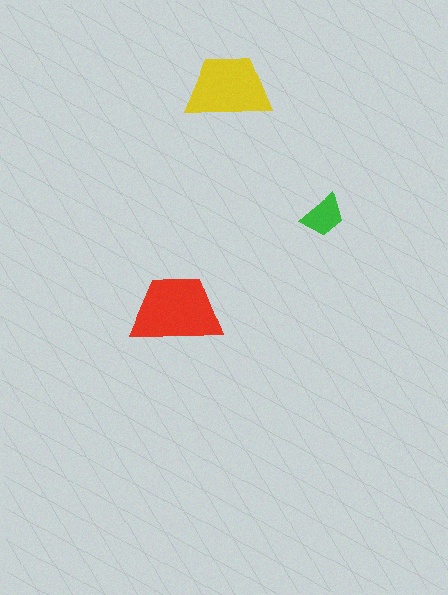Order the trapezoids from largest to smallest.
the red one, the yellow one, the green one.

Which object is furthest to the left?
The red trapezoid is leftmost.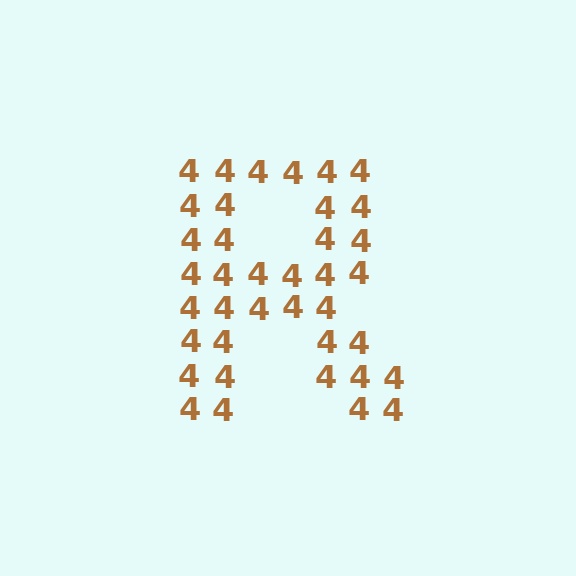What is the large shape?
The large shape is the letter R.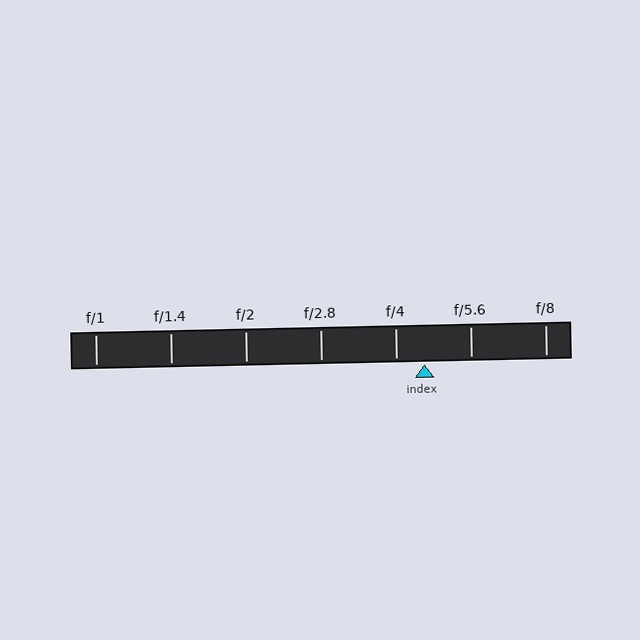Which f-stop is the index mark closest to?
The index mark is closest to f/4.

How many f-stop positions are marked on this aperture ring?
There are 7 f-stop positions marked.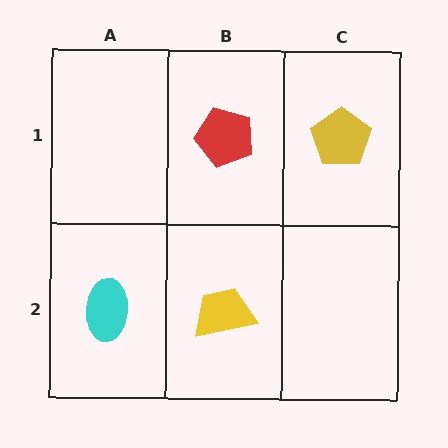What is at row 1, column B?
A red pentagon.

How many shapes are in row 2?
2 shapes.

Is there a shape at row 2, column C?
No, that cell is empty.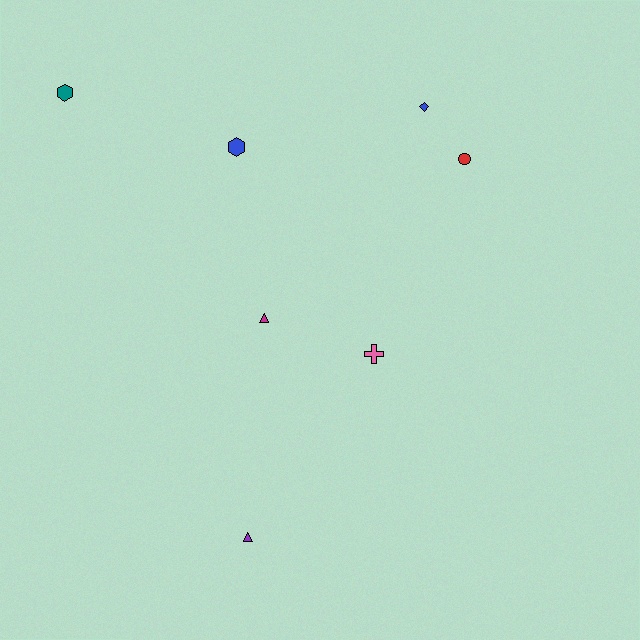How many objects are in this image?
There are 7 objects.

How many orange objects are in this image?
There are no orange objects.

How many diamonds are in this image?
There is 1 diamond.